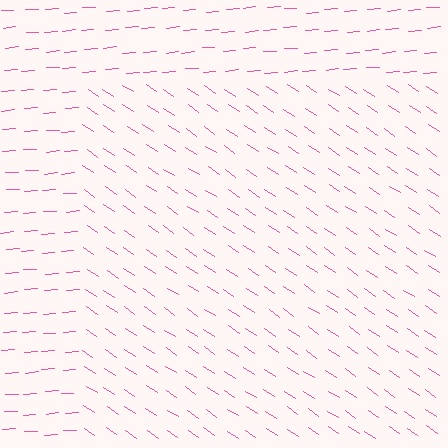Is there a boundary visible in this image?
Yes, there is a texture boundary formed by a change in line orientation.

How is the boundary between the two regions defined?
The boundary is defined purely by a change in line orientation (approximately 39 degrees difference). All lines are the same color and thickness.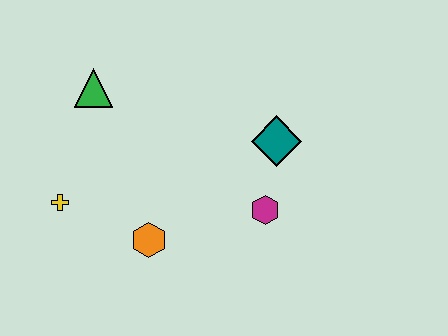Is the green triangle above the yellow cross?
Yes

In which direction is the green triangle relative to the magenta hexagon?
The green triangle is to the left of the magenta hexagon.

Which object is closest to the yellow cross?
The orange hexagon is closest to the yellow cross.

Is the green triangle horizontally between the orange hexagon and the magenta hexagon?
No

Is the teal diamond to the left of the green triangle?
No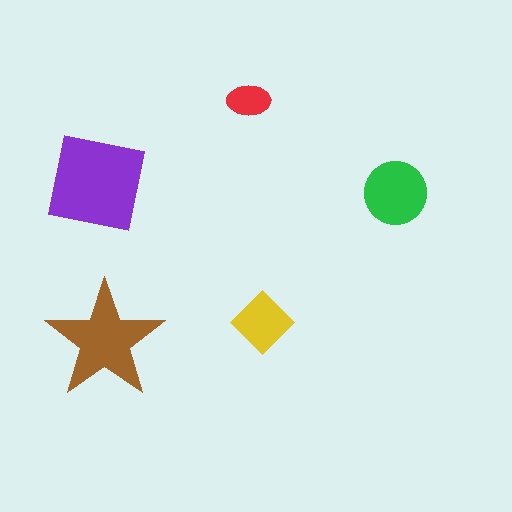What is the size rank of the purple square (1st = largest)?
1st.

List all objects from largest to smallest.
The purple square, the brown star, the green circle, the yellow diamond, the red ellipse.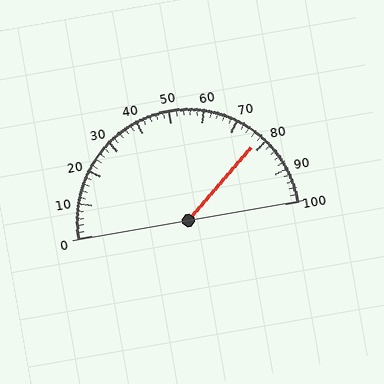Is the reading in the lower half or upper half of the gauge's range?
The reading is in the upper half of the range (0 to 100).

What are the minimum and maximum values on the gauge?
The gauge ranges from 0 to 100.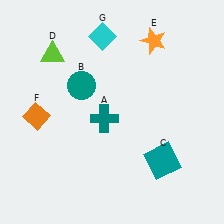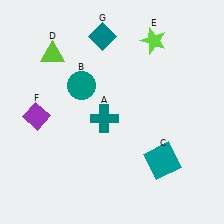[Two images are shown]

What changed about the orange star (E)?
In Image 1, E is orange. In Image 2, it changed to lime.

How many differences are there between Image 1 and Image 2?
There are 3 differences between the two images.